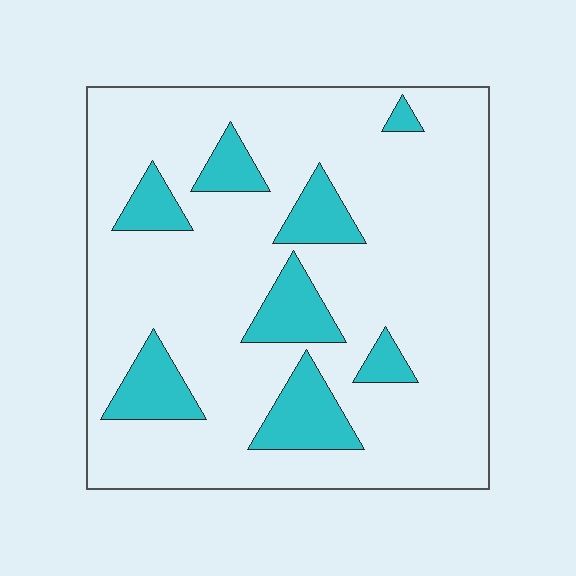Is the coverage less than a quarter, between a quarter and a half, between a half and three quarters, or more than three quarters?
Less than a quarter.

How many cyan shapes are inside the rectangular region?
8.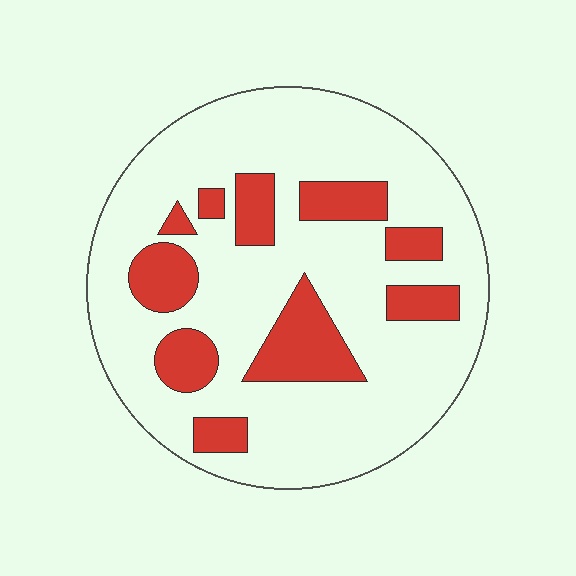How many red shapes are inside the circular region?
10.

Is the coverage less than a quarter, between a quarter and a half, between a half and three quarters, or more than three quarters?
Less than a quarter.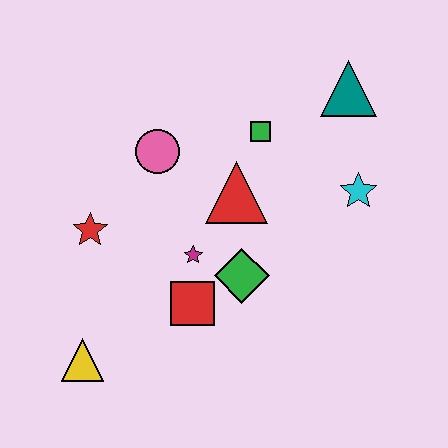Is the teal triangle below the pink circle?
No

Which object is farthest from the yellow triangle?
The teal triangle is farthest from the yellow triangle.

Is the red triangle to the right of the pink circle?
Yes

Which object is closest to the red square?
The magenta star is closest to the red square.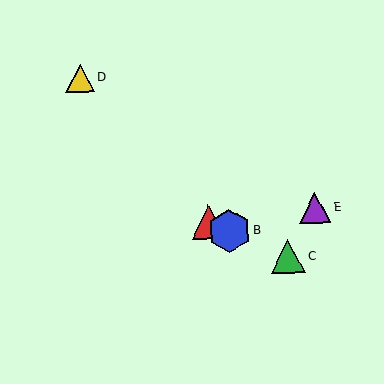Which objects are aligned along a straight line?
Objects A, B, C are aligned along a straight line.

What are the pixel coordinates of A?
Object A is at (208, 222).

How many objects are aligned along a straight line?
3 objects (A, B, C) are aligned along a straight line.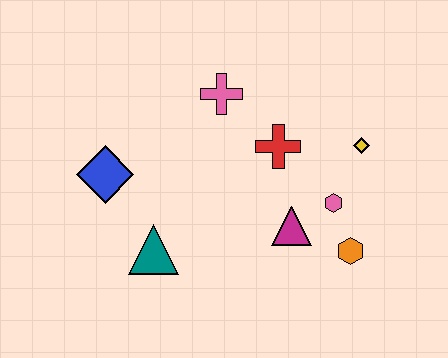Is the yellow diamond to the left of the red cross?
No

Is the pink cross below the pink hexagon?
No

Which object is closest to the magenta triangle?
The pink hexagon is closest to the magenta triangle.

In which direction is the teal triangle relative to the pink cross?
The teal triangle is below the pink cross.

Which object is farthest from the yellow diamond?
The blue diamond is farthest from the yellow diamond.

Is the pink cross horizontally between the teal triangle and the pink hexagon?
Yes